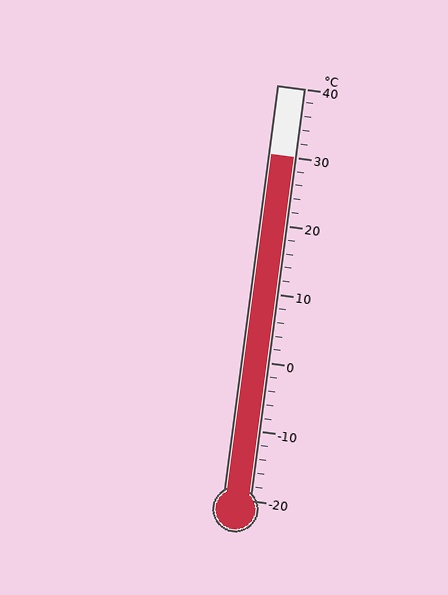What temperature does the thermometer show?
The thermometer shows approximately 30°C.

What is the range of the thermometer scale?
The thermometer scale ranges from -20°C to 40°C.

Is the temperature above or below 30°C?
The temperature is at 30°C.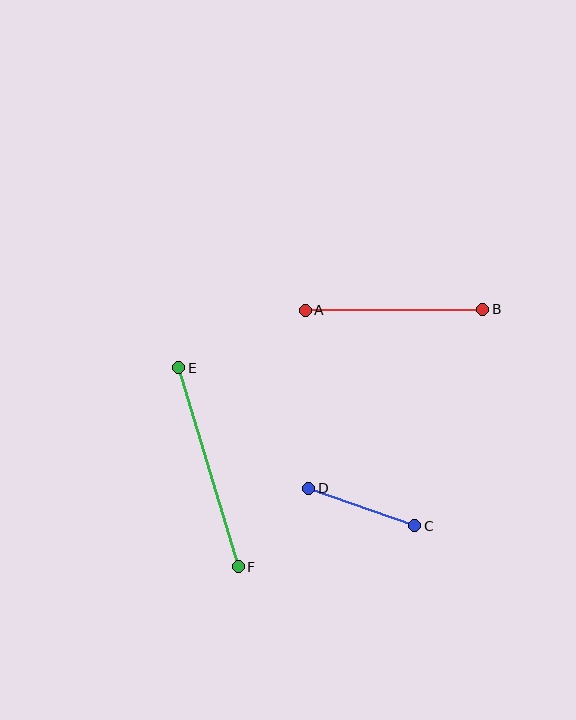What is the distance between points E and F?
The distance is approximately 207 pixels.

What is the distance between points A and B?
The distance is approximately 178 pixels.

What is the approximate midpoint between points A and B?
The midpoint is at approximately (394, 310) pixels.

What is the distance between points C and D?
The distance is approximately 112 pixels.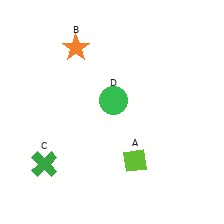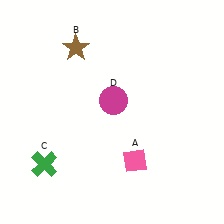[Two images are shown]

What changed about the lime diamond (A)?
In Image 1, A is lime. In Image 2, it changed to pink.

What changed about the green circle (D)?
In Image 1, D is green. In Image 2, it changed to magenta.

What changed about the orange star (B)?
In Image 1, B is orange. In Image 2, it changed to brown.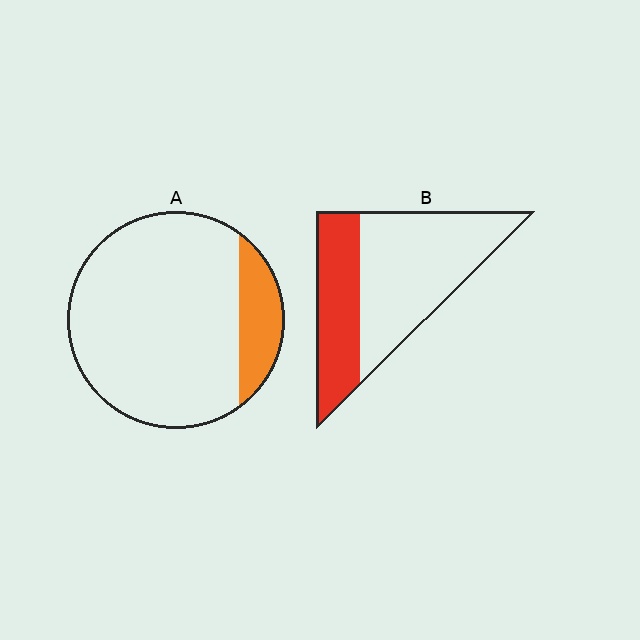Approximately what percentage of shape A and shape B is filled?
A is approximately 15% and B is approximately 35%.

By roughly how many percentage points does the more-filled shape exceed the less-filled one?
By roughly 20 percentage points (B over A).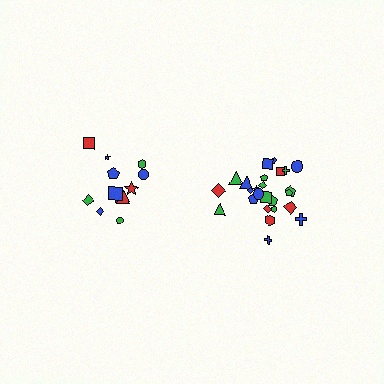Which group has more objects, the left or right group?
The right group.